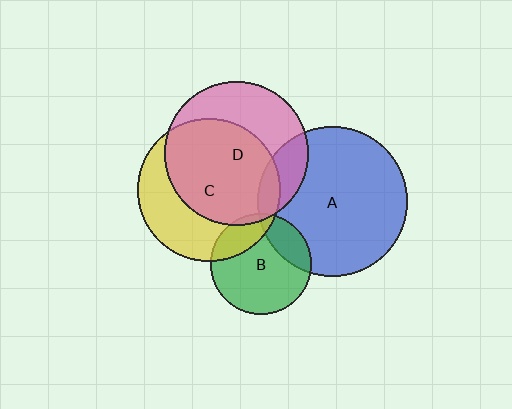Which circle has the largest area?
Circle A (blue).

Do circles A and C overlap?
Yes.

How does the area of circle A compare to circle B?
Approximately 2.2 times.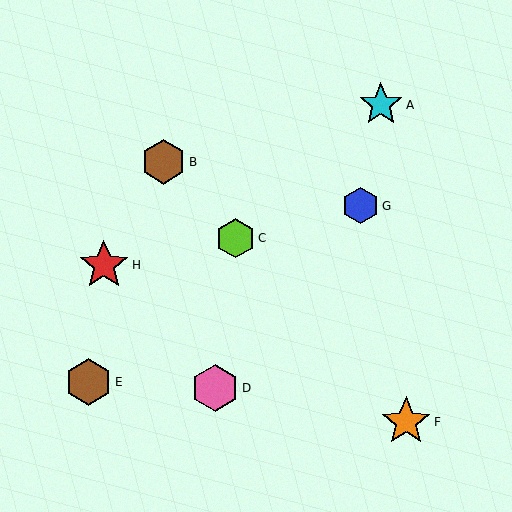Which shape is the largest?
The red star (labeled H) is the largest.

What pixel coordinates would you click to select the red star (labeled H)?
Click at (104, 265) to select the red star H.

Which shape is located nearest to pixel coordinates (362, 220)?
The blue hexagon (labeled G) at (360, 206) is nearest to that location.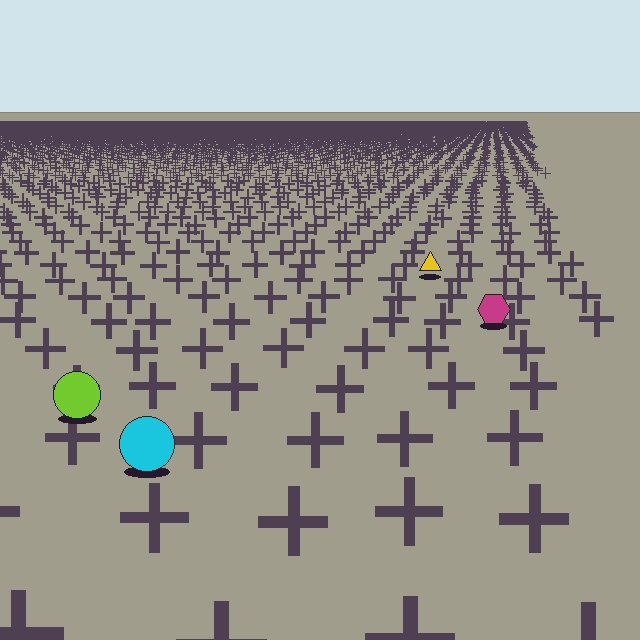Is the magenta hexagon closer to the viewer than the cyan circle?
No. The cyan circle is closer — you can tell from the texture gradient: the ground texture is coarser near it.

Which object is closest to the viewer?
The cyan circle is closest. The texture marks near it are larger and more spread out.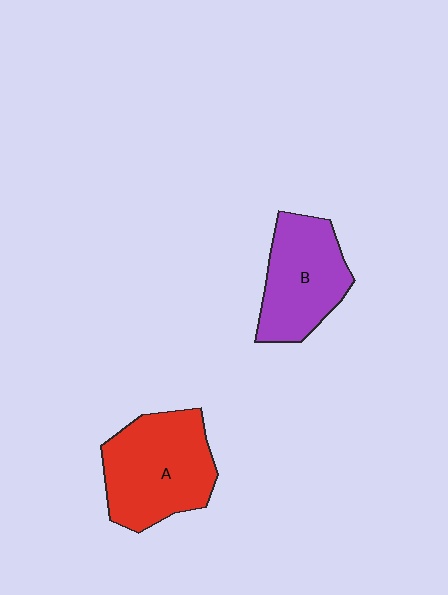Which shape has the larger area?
Shape A (red).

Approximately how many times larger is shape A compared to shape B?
Approximately 1.2 times.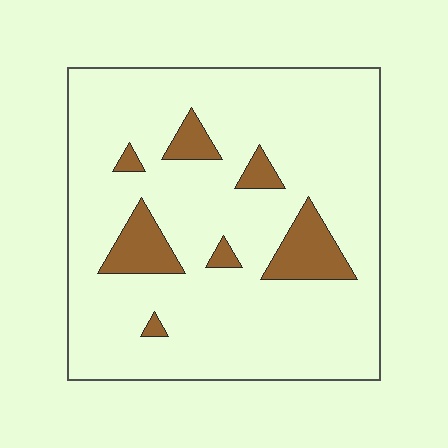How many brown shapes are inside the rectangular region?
7.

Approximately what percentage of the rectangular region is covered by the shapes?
Approximately 10%.